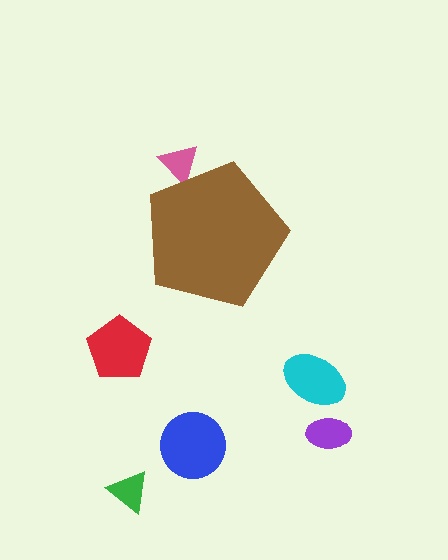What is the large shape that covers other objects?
A brown pentagon.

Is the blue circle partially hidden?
No, the blue circle is fully visible.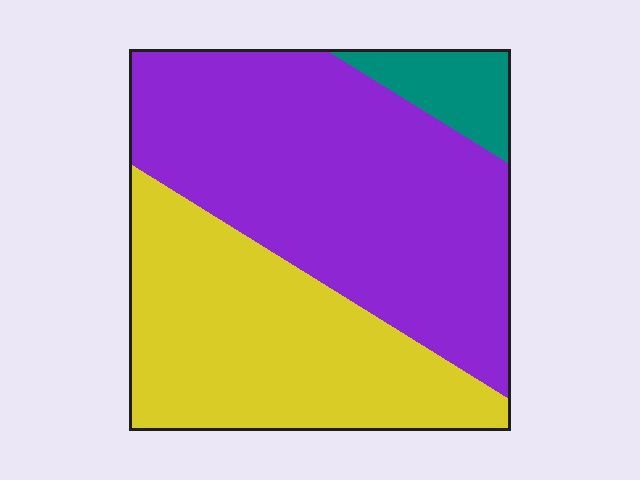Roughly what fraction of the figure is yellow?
Yellow covers around 40% of the figure.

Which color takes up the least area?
Teal, at roughly 5%.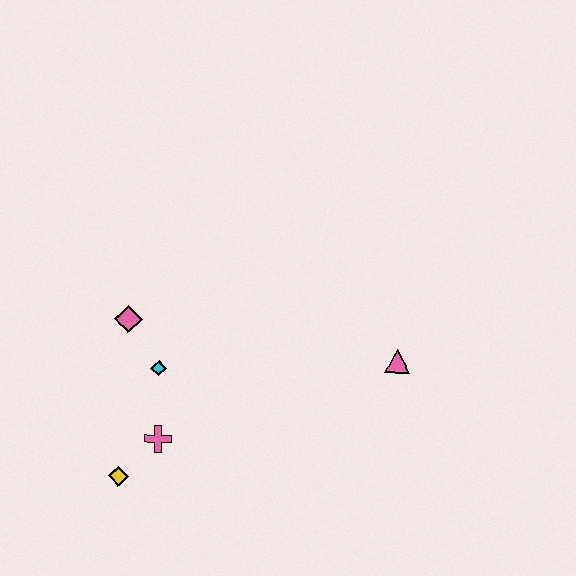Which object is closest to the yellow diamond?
The pink cross is closest to the yellow diamond.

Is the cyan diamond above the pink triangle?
No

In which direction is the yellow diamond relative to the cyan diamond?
The yellow diamond is below the cyan diamond.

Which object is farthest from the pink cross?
The pink triangle is farthest from the pink cross.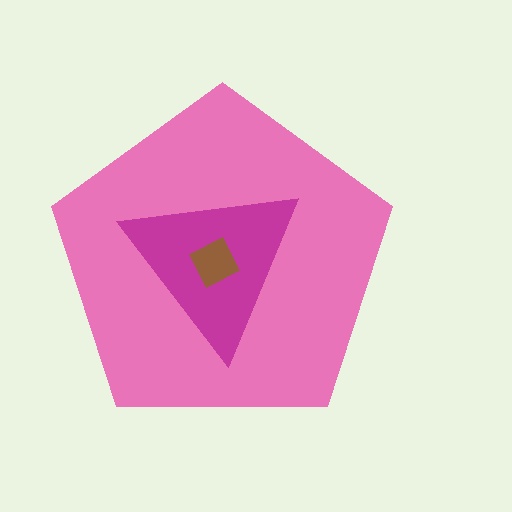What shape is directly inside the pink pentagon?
The magenta triangle.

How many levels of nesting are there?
3.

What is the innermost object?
The brown diamond.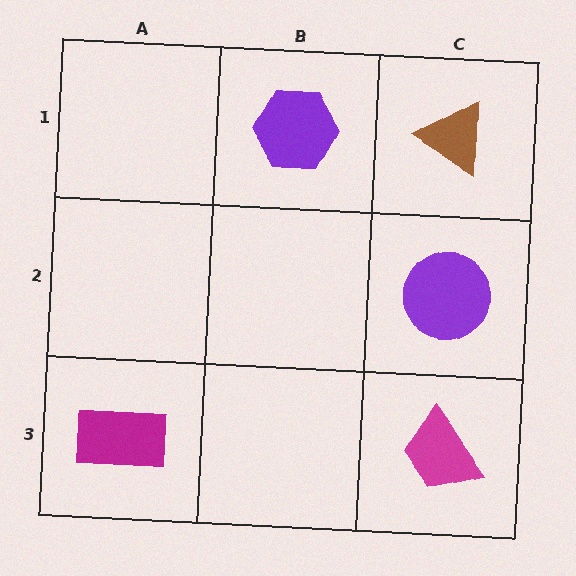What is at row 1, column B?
A purple hexagon.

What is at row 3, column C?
A magenta trapezoid.